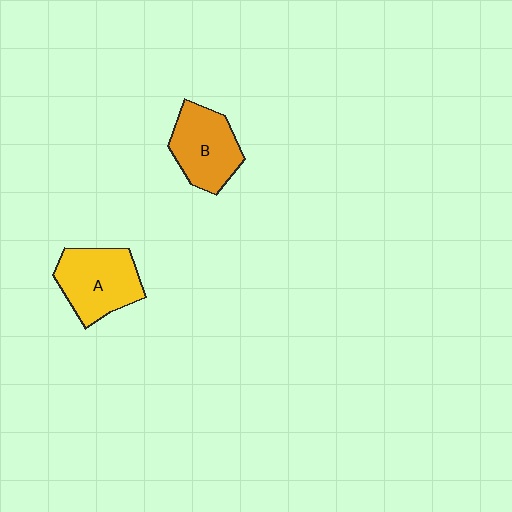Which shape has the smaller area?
Shape B (orange).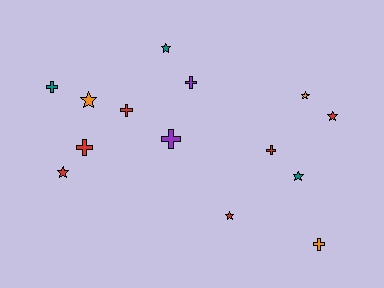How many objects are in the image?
There are 14 objects.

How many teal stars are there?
There are 2 teal stars.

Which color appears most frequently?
Red, with 6 objects.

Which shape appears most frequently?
Cross, with 7 objects.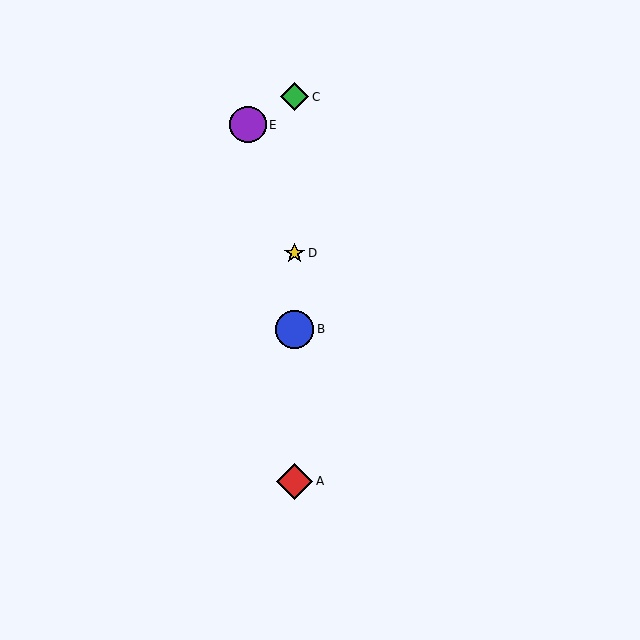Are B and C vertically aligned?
Yes, both are at x≈295.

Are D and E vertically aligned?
No, D is at x≈295 and E is at x≈248.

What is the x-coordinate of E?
Object E is at x≈248.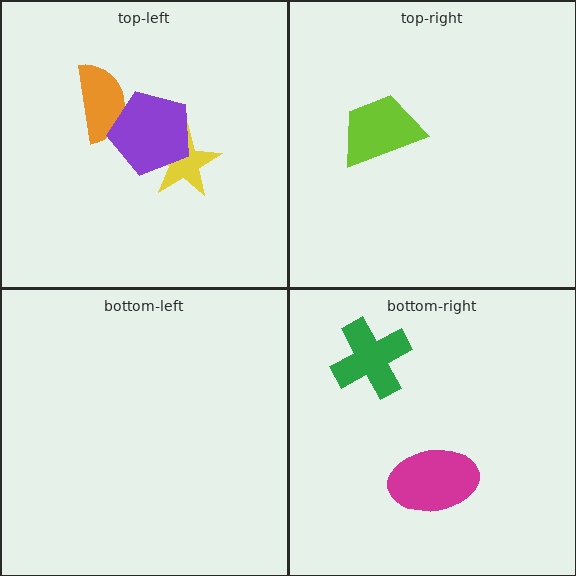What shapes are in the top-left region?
The orange semicircle, the yellow star, the purple pentagon.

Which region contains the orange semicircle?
The top-left region.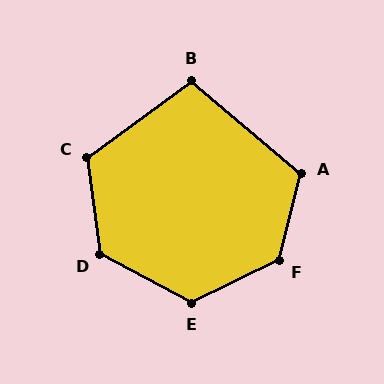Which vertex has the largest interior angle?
F, at approximately 130 degrees.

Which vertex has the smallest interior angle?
B, at approximately 104 degrees.